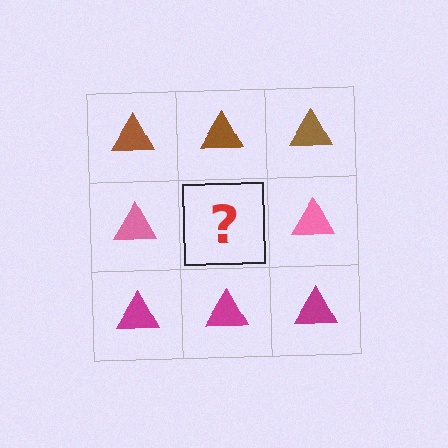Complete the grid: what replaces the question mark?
The question mark should be replaced with a pink triangle.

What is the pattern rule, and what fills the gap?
The rule is that each row has a consistent color. The gap should be filled with a pink triangle.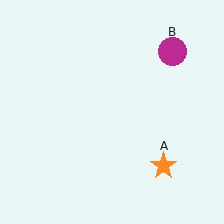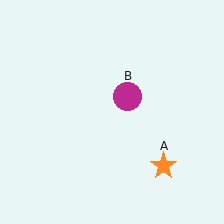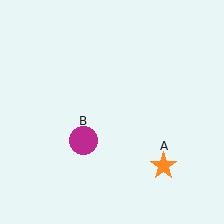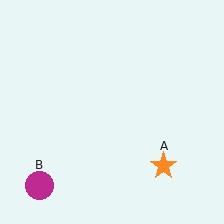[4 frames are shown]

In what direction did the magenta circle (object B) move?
The magenta circle (object B) moved down and to the left.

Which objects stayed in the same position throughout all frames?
Orange star (object A) remained stationary.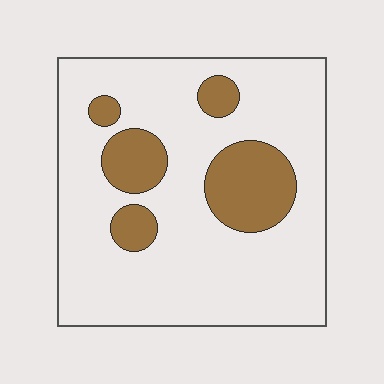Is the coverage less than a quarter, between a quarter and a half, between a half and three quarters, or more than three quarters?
Less than a quarter.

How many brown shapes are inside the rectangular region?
5.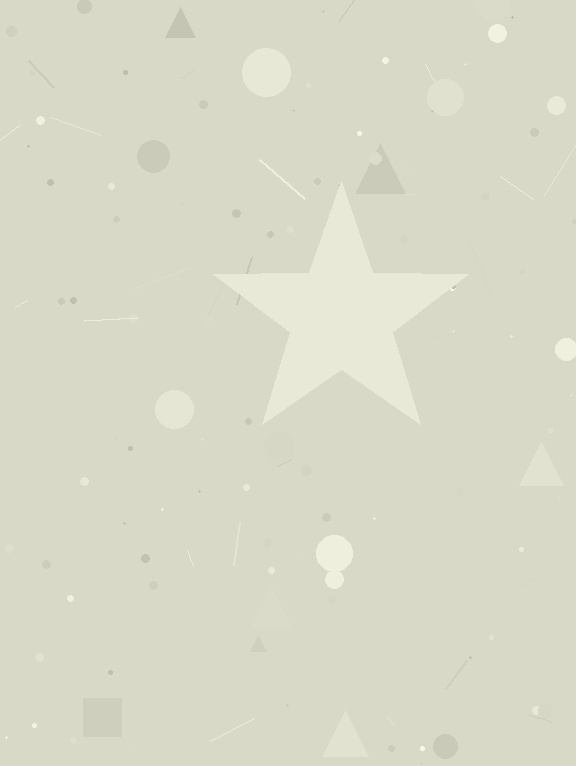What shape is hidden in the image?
A star is hidden in the image.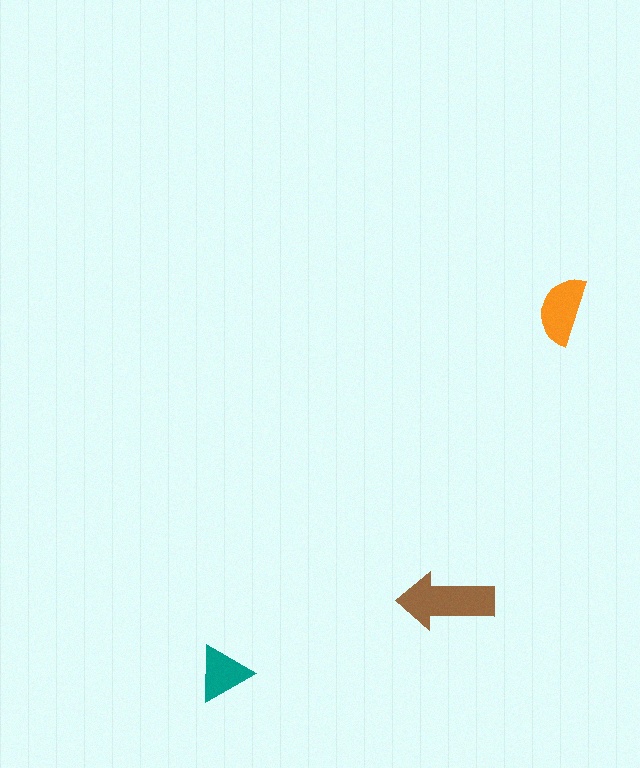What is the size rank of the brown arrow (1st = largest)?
1st.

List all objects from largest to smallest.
The brown arrow, the orange semicircle, the teal triangle.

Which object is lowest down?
The teal triangle is bottommost.